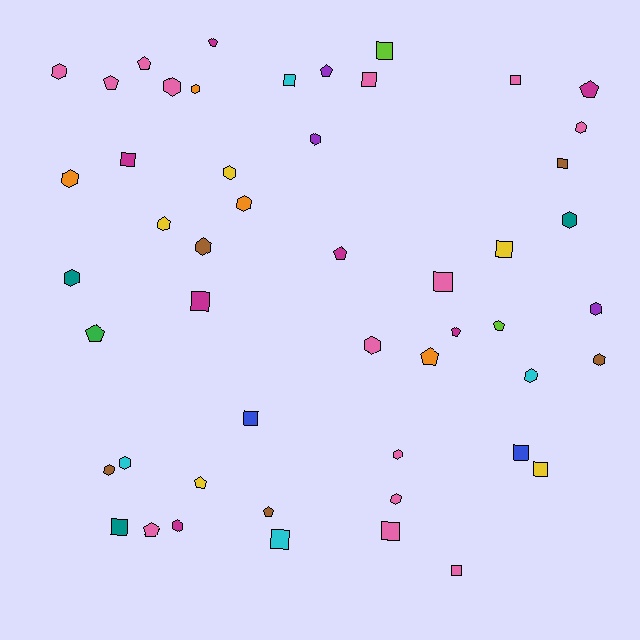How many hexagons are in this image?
There are 21 hexagons.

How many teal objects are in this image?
There are 3 teal objects.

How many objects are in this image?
There are 50 objects.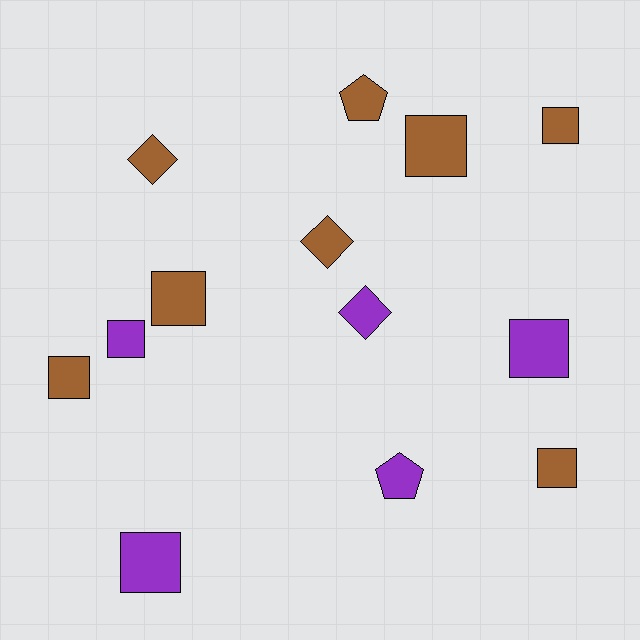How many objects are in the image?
There are 13 objects.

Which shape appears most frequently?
Square, with 8 objects.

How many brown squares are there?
There are 5 brown squares.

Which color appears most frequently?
Brown, with 8 objects.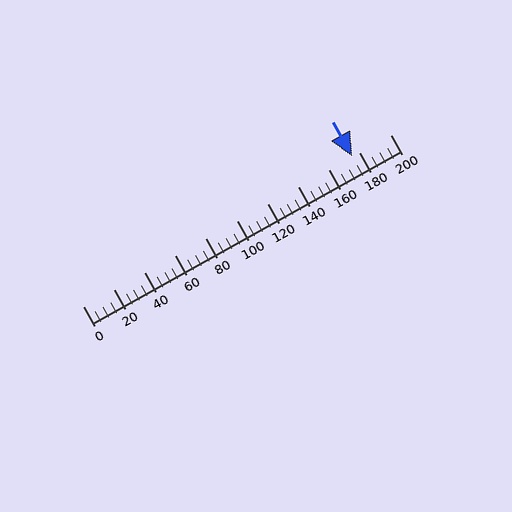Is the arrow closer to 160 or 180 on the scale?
The arrow is closer to 180.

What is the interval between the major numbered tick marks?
The major tick marks are spaced 20 units apart.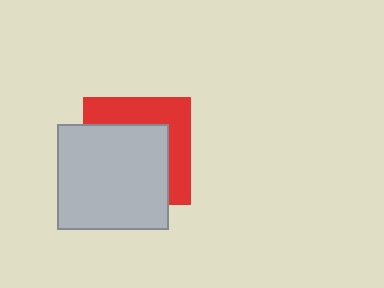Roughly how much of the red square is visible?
A small part of it is visible (roughly 40%).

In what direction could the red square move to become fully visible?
The red square could move toward the upper-right. That would shift it out from behind the light gray rectangle entirely.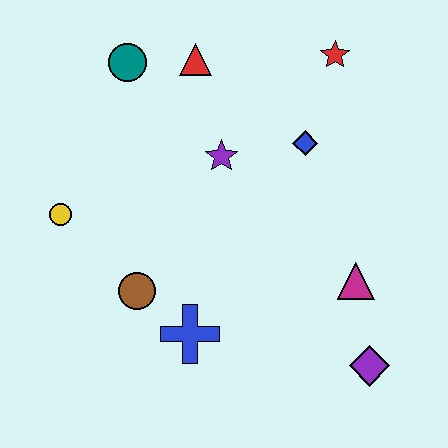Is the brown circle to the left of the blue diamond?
Yes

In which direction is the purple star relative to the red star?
The purple star is to the left of the red star.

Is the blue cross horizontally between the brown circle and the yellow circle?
No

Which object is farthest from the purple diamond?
The teal circle is farthest from the purple diamond.